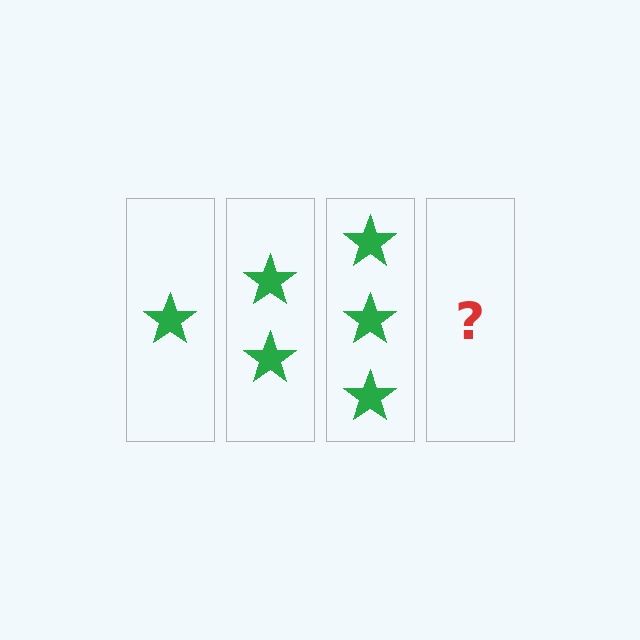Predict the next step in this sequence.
The next step is 4 stars.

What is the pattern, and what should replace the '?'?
The pattern is that each step adds one more star. The '?' should be 4 stars.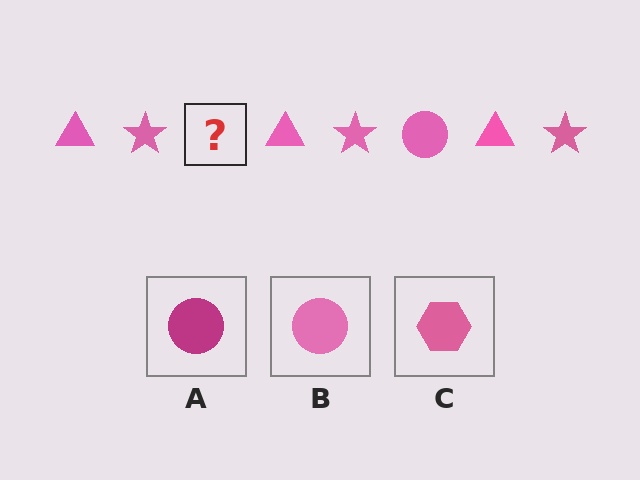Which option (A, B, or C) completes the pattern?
B.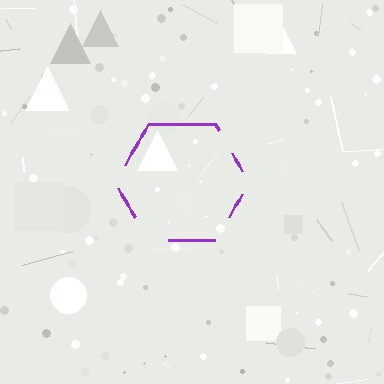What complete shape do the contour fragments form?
The contour fragments form a hexagon.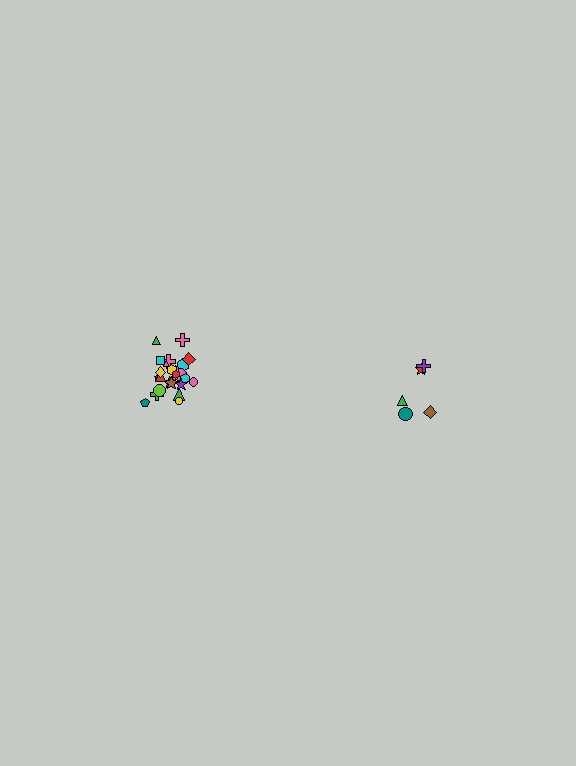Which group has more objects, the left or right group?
The left group.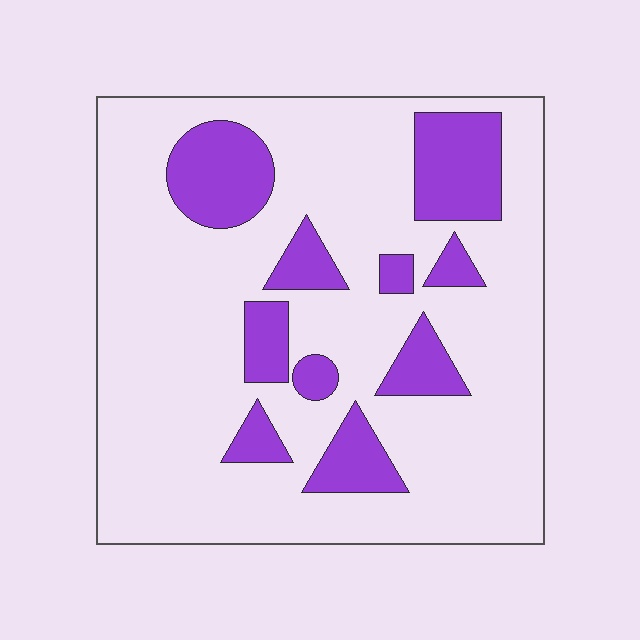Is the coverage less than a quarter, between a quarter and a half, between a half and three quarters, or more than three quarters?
Less than a quarter.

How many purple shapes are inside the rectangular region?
10.